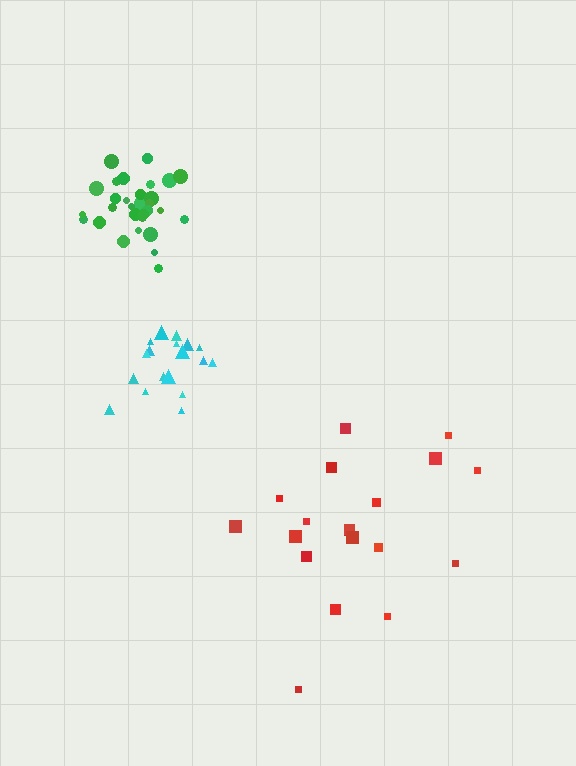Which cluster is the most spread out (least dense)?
Red.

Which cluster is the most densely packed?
Green.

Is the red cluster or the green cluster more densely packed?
Green.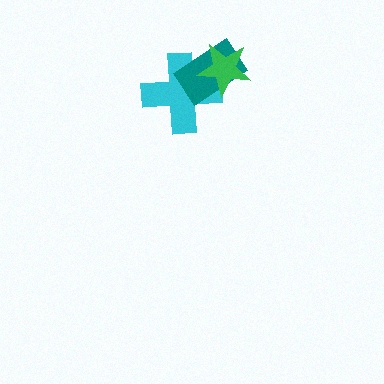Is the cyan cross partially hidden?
Yes, it is partially covered by another shape.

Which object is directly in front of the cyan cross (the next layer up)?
The teal rectangle is directly in front of the cyan cross.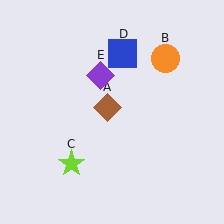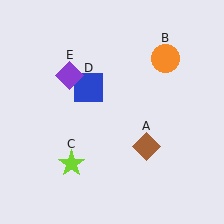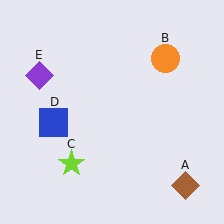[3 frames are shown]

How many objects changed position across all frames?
3 objects changed position: brown diamond (object A), blue square (object D), purple diamond (object E).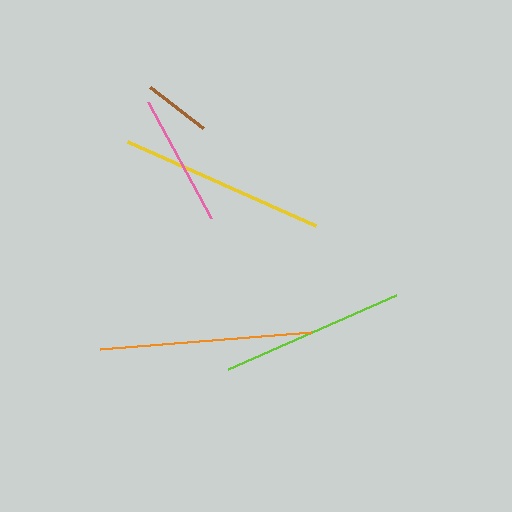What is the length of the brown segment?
The brown segment is approximately 67 pixels long.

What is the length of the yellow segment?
The yellow segment is approximately 205 pixels long.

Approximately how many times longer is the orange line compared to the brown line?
The orange line is approximately 3.2 times the length of the brown line.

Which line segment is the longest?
The orange line is the longest at approximately 212 pixels.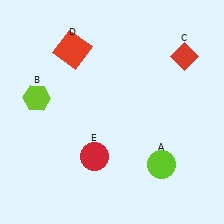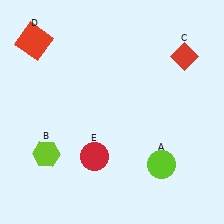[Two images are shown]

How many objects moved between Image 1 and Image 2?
2 objects moved between the two images.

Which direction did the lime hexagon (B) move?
The lime hexagon (B) moved down.